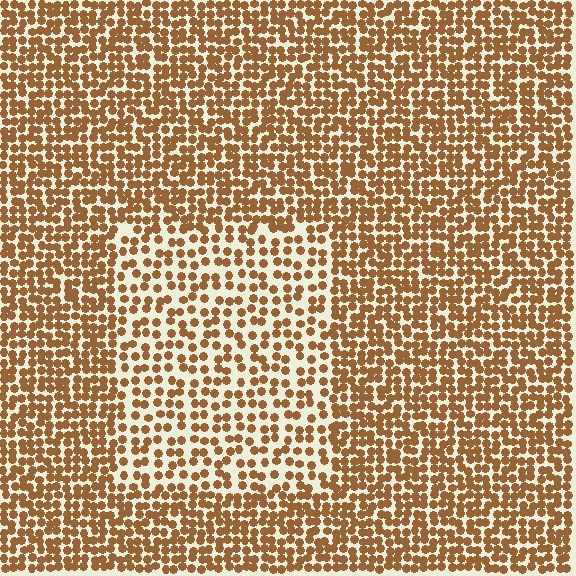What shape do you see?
I see a rectangle.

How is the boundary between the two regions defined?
The boundary is defined by a change in element density (approximately 1.7x ratio). All elements are the same color, size, and shape.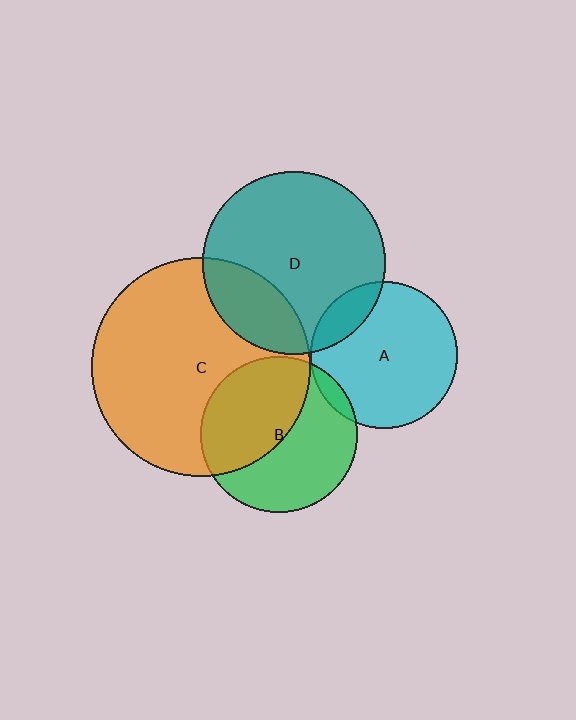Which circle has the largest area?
Circle C (orange).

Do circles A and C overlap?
Yes.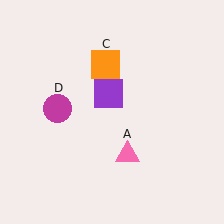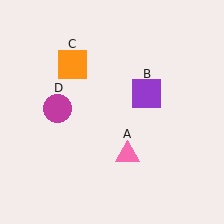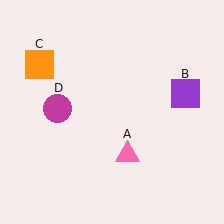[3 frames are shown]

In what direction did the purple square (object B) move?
The purple square (object B) moved right.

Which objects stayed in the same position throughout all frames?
Pink triangle (object A) and magenta circle (object D) remained stationary.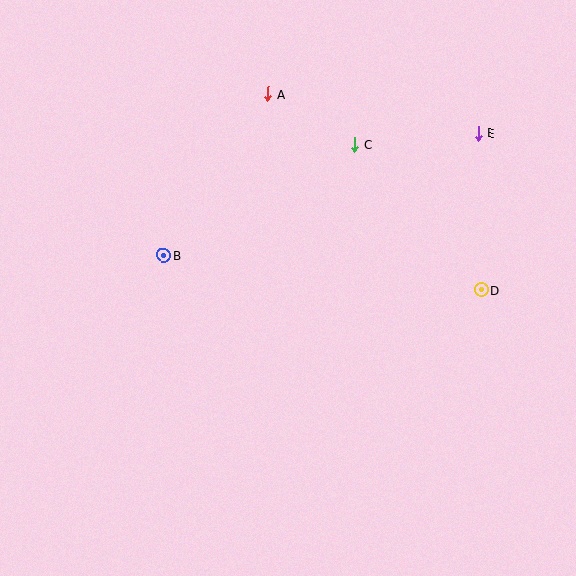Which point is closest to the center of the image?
Point B at (163, 255) is closest to the center.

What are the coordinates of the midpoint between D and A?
The midpoint between D and A is at (374, 192).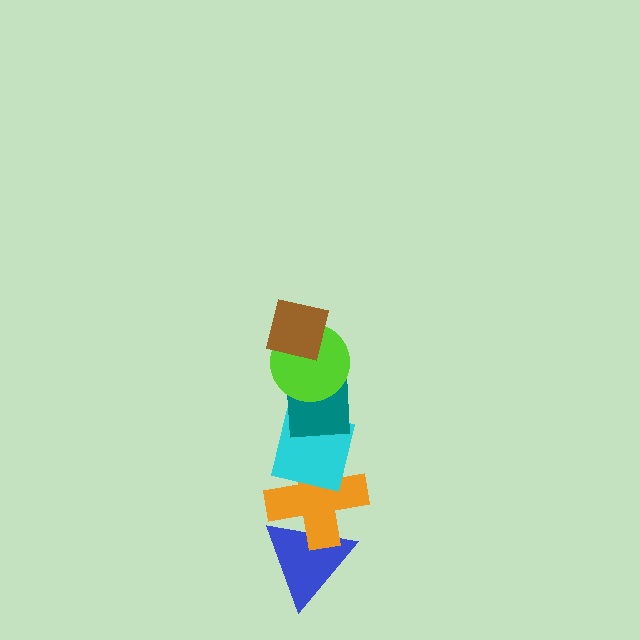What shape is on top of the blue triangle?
The orange cross is on top of the blue triangle.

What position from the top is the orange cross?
The orange cross is 5th from the top.